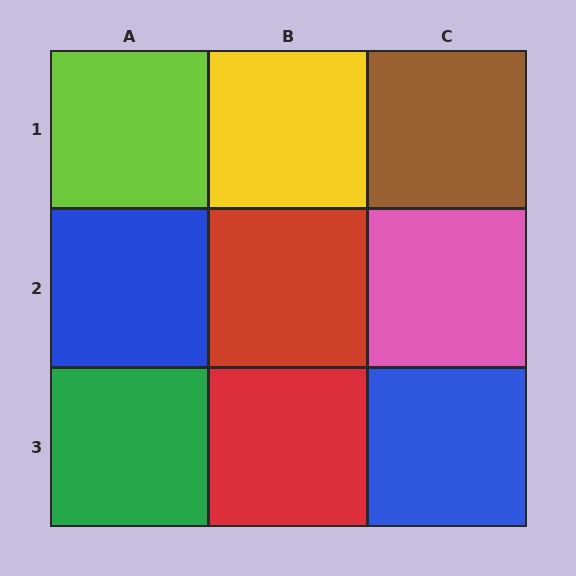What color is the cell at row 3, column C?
Blue.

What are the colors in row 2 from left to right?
Blue, red, pink.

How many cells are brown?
1 cell is brown.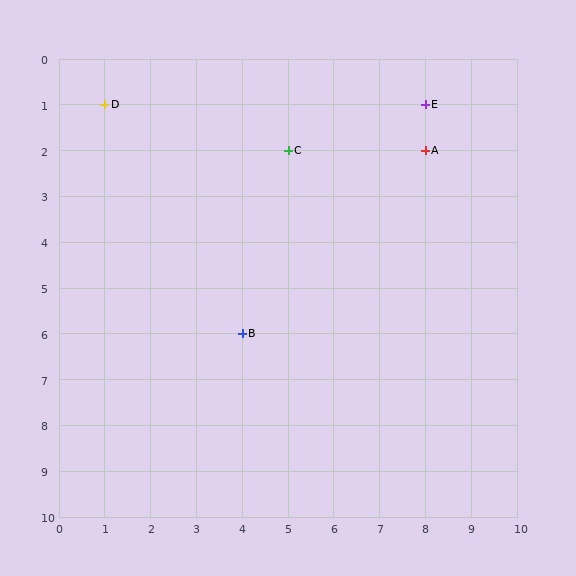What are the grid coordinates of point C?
Point C is at grid coordinates (5, 2).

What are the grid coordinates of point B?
Point B is at grid coordinates (4, 6).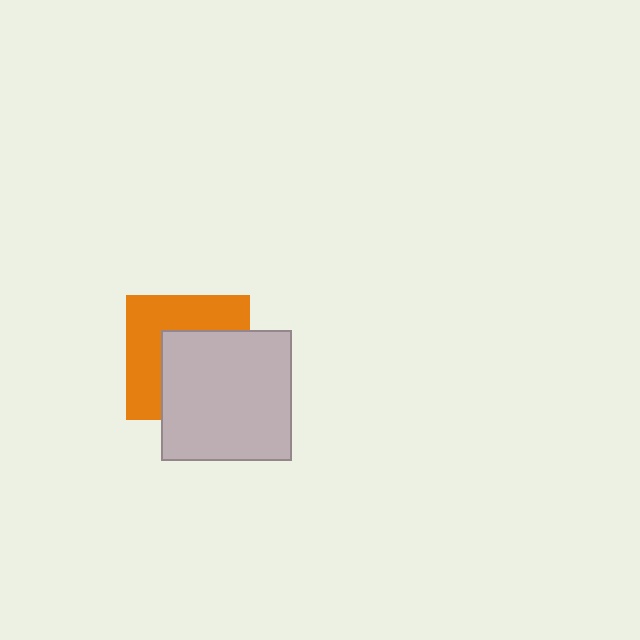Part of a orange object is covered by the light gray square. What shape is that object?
It is a square.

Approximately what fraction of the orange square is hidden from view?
Roughly 52% of the orange square is hidden behind the light gray square.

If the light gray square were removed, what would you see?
You would see the complete orange square.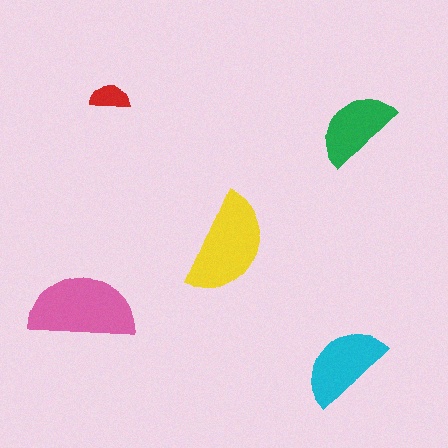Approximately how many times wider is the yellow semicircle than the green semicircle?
About 1.5 times wider.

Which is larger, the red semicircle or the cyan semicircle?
The cyan one.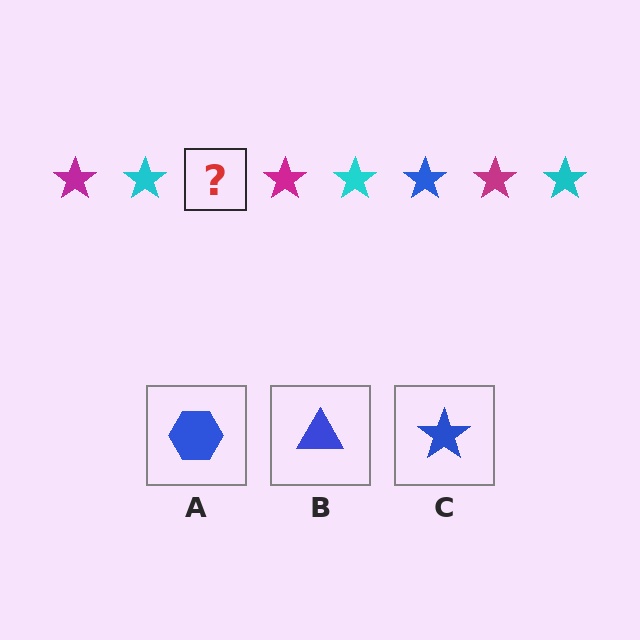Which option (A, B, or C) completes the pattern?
C.